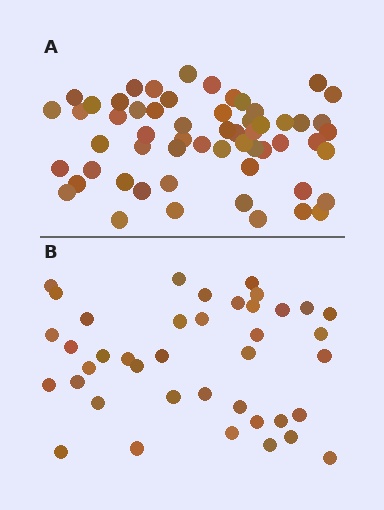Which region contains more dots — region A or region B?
Region A (the top region) has more dots.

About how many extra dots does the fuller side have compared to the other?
Region A has approximately 20 more dots than region B.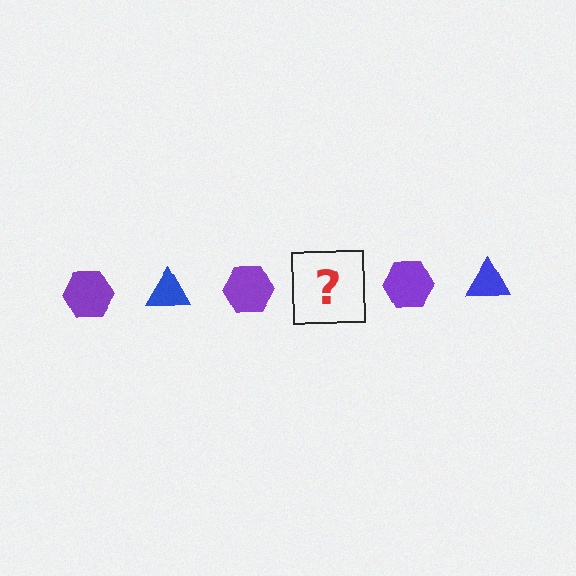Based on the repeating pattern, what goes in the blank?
The blank should be a blue triangle.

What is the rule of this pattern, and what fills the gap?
The rule is that the pattern alternates between purple hexagon and blue triangle. The gap should be filled with a blue triangle.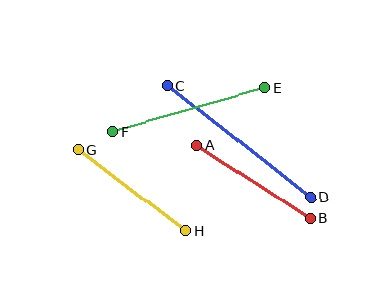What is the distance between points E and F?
The distance is approximately 159 pixels.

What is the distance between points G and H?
The distance is approximately 134 pixels.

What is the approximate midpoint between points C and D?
The midpoint is at approximately (239, 142) pixels.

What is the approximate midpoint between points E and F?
The midpoint is at approximately (189, 110) pixels.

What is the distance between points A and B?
The distance is approximately 134 pixels.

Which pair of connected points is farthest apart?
Points C and D are farthest apart.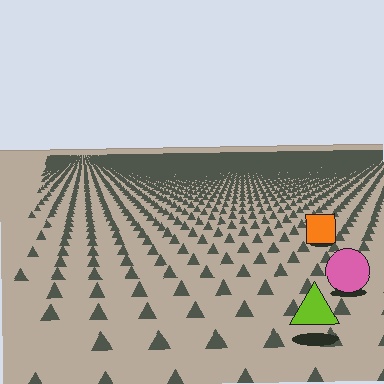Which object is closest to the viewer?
The lime triangle is closest. The texture marks near it are larger and more spread out.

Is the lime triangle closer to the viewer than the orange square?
Yes. The lime triangle is closer — you can tell from the texture gradient: the ground texture is coarser near it.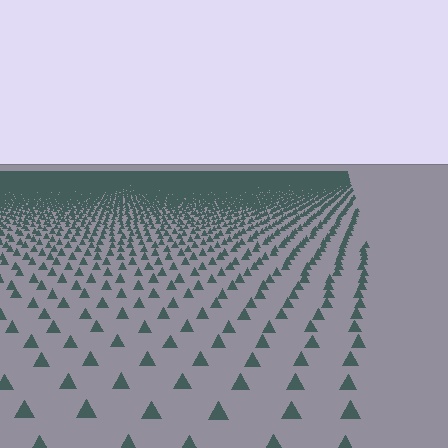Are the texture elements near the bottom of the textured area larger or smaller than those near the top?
Larger. Near the bottom, elements are closer to the viewer and appear at a bigger on-screen size.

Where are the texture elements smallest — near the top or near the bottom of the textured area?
Near the top.